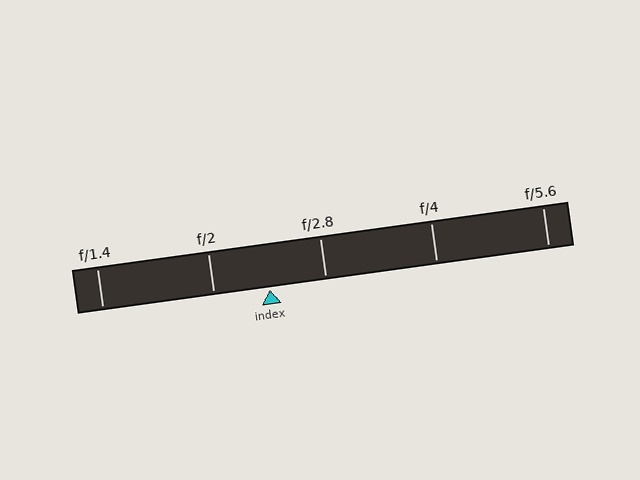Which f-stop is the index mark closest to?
The index mark is closest to f/2.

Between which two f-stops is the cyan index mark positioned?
The index mark is between f/2 and f/2.8.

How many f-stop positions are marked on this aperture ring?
There are 5 f-stop positions marked.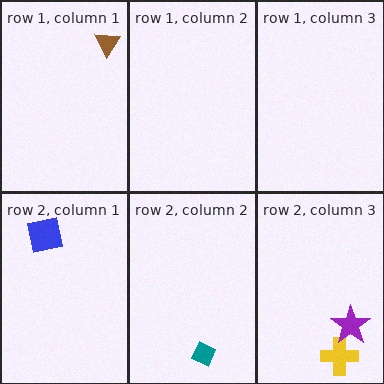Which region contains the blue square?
The row 2, column 1 region.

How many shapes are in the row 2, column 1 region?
1.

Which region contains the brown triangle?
The row 1, column 1 region.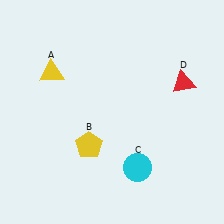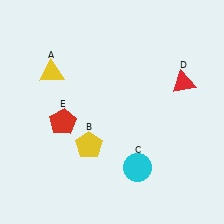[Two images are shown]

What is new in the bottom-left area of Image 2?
A red pentagon (E) was added in the bottom-left area of Image 2.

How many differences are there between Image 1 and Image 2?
There is 1 difference between the two images.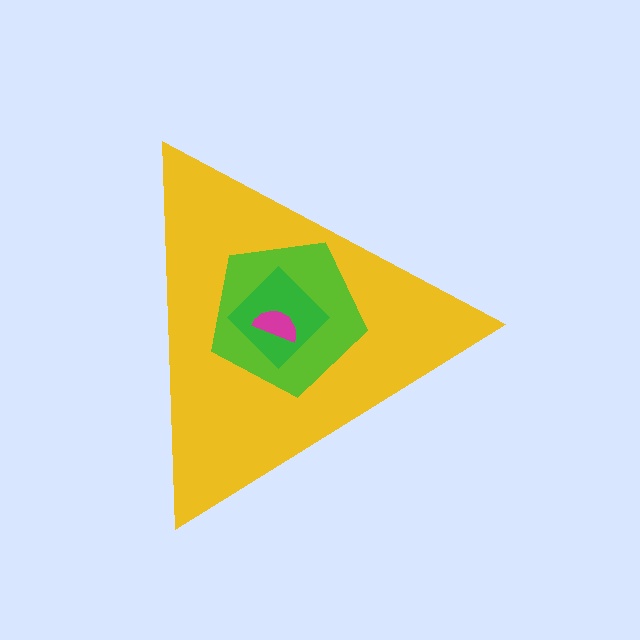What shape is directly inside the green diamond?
The magenta semicircle.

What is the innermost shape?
The magenta semicircle.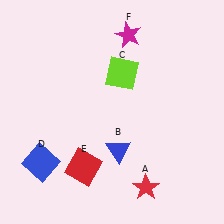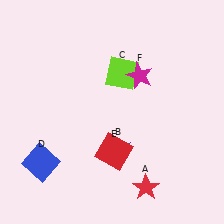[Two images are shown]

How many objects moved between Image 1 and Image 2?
2 objects moved between the two images.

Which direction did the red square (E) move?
The red square (E) moved right.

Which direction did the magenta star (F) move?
The magenta star (F) moved down.